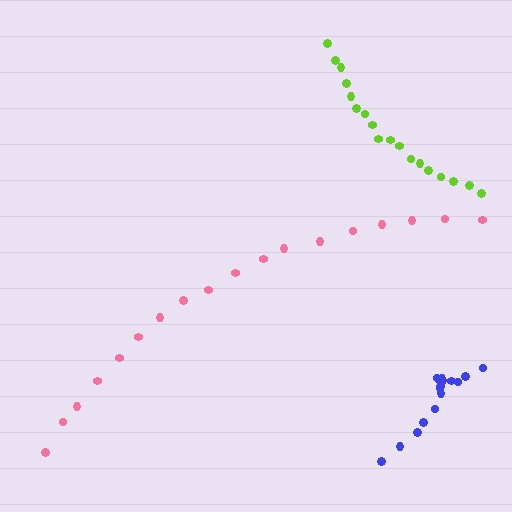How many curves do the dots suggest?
There are 3 distinct paths.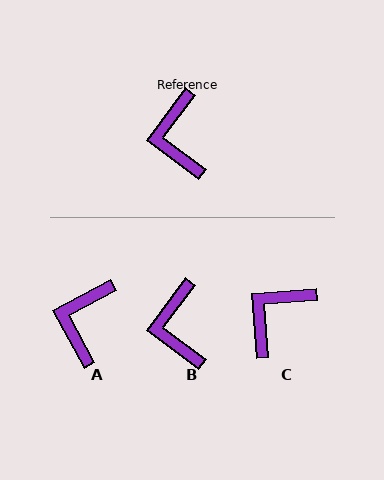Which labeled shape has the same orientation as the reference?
B.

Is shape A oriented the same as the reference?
No, it is off by about 25 degrees.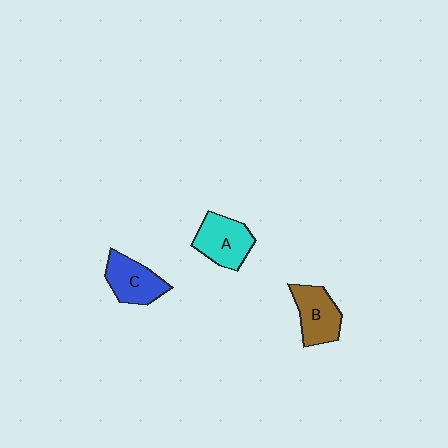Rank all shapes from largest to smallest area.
From largest to smallest: A (cyan), B (brown), C (blue).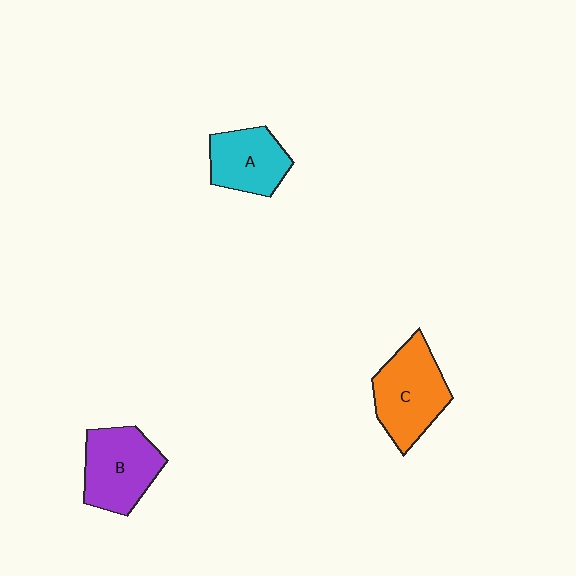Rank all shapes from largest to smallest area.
From largest to smallest: C (orange), B (purple), A (cyan).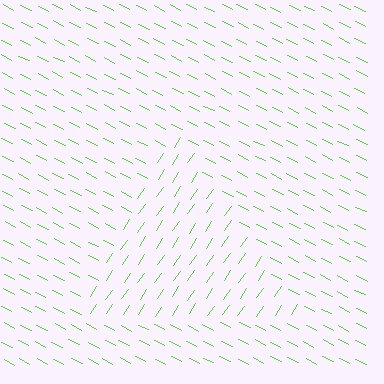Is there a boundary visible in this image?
Yes, there is a texture boundary formed by a change in line orientation.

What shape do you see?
I see a triangle.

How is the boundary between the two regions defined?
The boundary is defined purely by a change in line orientation (approximately 83 degrees difference). All lines are the same color and thickness.